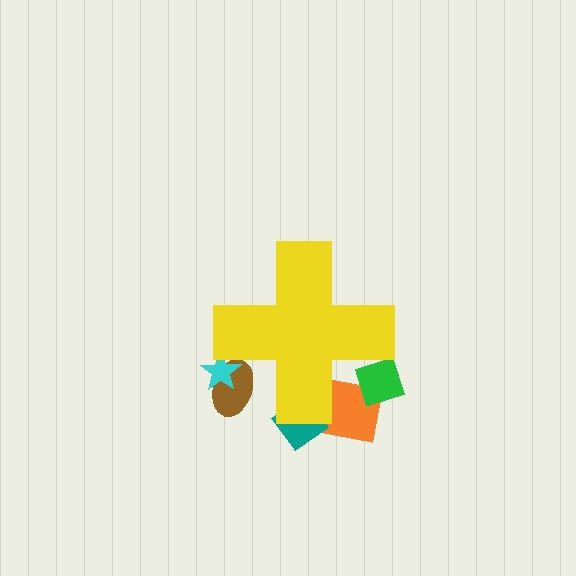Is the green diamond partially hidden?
Yes, the green diamond is partially hidden behind the yellow cross.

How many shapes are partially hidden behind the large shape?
5 shapes are partially hidden.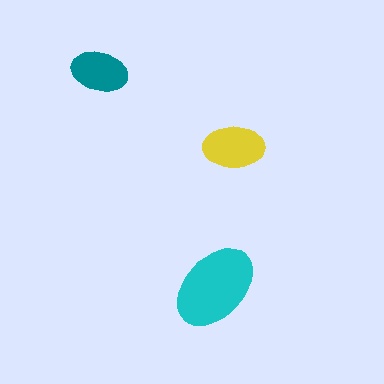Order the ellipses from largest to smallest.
the cyan one, the yellow one, the teal one.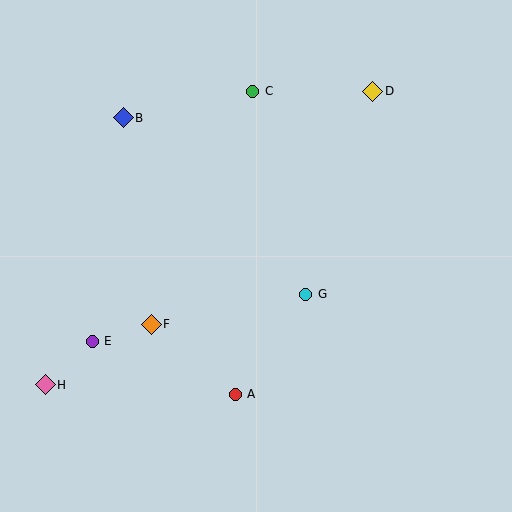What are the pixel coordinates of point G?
Point G is at (306, 294).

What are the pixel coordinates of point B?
Point B is at (123, 118).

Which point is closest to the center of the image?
Point G at (306, 294) is closest to the center.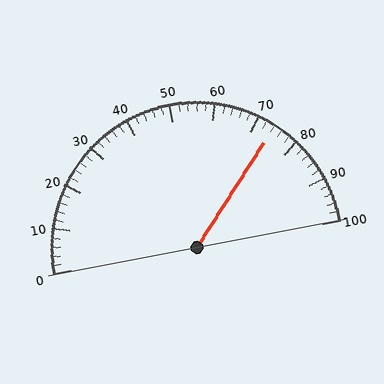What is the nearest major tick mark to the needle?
The nearest major tick mark is 70.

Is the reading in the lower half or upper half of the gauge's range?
The reading is in the upper half of the range (0 to 100).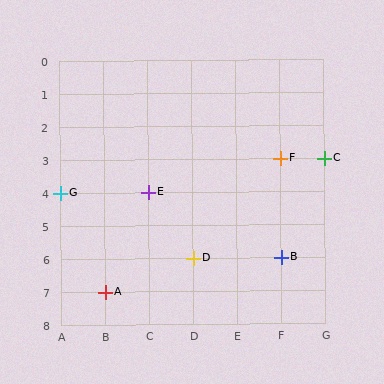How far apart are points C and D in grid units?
Points C and D are 3 columns and 3 rows apart (about 4.2 grid units diagonally).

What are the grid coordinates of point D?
Point D is at grid coordinates (D, 6).